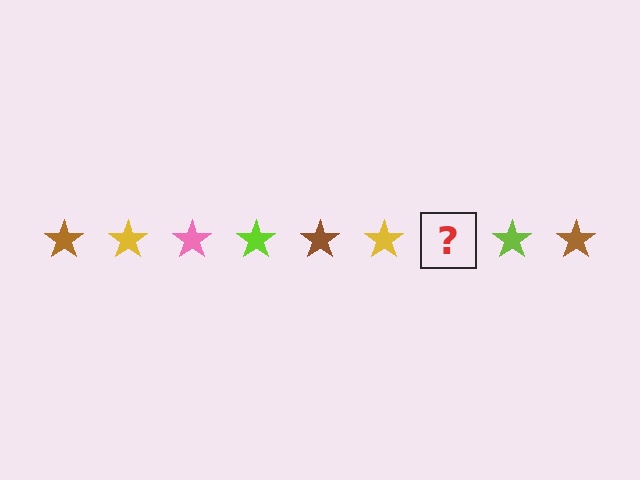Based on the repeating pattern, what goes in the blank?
The blank should be a pink star.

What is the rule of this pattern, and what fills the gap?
The rule is that the pattern cycles through brown, yellow, pink, lime stars. The gap should be filled with a pink star.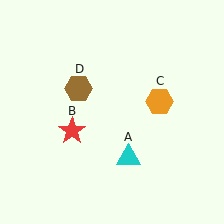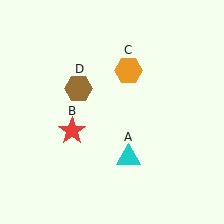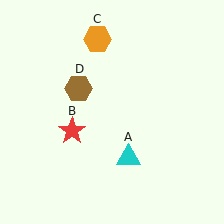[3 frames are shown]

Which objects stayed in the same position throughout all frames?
Cyan triangle (object A) and red star (object B) and brown hexagon (object D) remained stationary.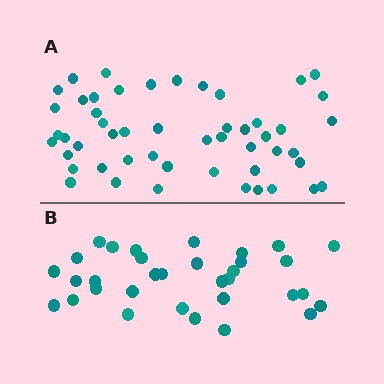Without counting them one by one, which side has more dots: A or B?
Region A (the top region) has more dots.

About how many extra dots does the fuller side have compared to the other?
Region A has approximately 20 more dots than region B.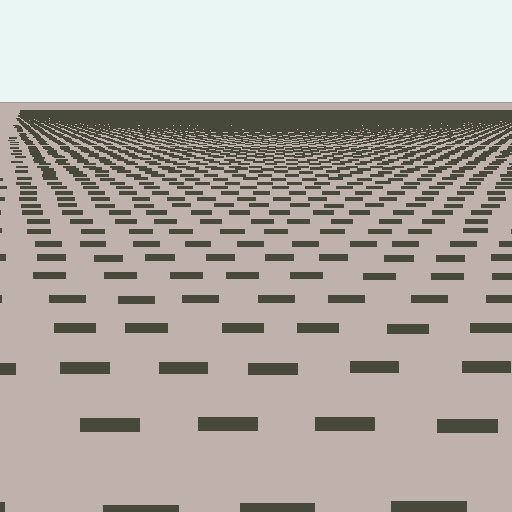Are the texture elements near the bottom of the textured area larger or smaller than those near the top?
Larger. Near the bottom, elements are closer to the viewer and appear at a bigger on-screen size.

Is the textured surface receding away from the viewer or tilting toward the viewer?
The surface is receding away from the viewer. Texture elements get smaller and denser toward the top.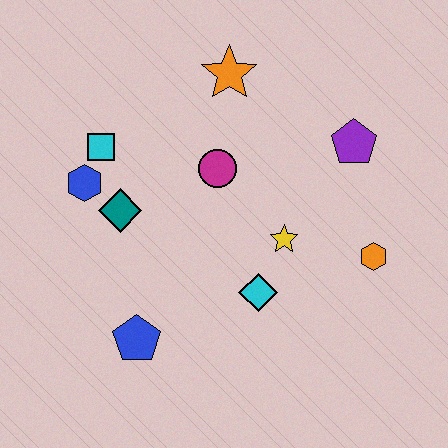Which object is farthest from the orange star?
The blue pentagon is farthest from the orange star.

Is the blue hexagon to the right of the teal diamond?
No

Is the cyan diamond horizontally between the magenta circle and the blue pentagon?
No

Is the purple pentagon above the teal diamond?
Yes